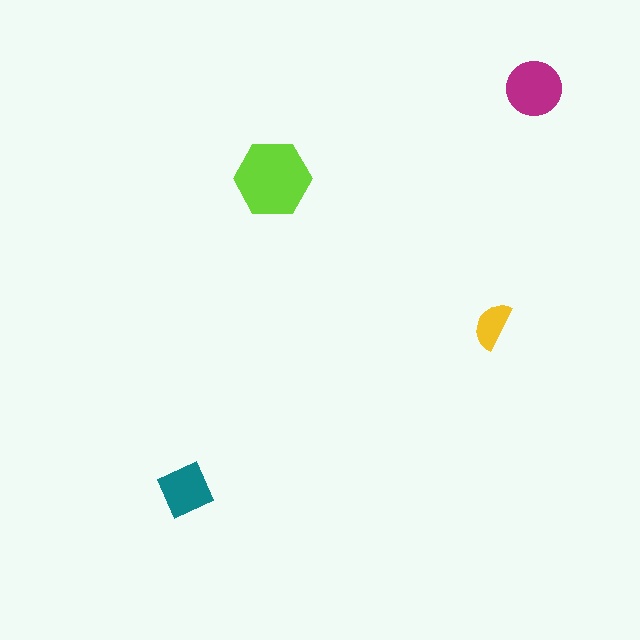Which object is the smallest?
The yellow semicircle.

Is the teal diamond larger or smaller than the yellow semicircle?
Larger.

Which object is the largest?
The lime hexagon.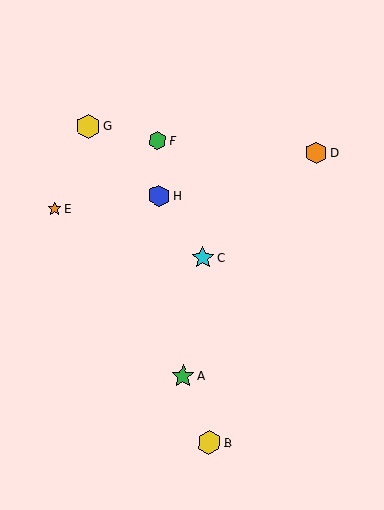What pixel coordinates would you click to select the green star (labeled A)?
Click at (183, 376) to select the green star A.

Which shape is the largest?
The yellow hexagon (labeled G) is the largest.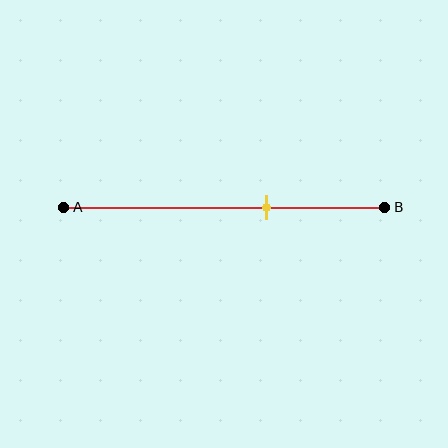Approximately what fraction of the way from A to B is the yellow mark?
The yellow mark is approximately 65% of the way from A to B.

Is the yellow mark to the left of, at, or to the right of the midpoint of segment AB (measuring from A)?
The yellow mark is to the right of the midpoint of segment AB.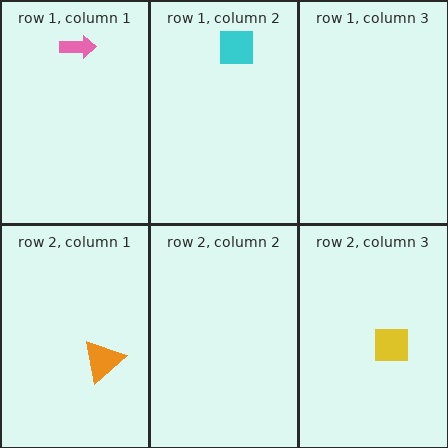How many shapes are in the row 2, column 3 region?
1.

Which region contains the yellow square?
The row 2, column 3 region.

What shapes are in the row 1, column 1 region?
The pink arrow.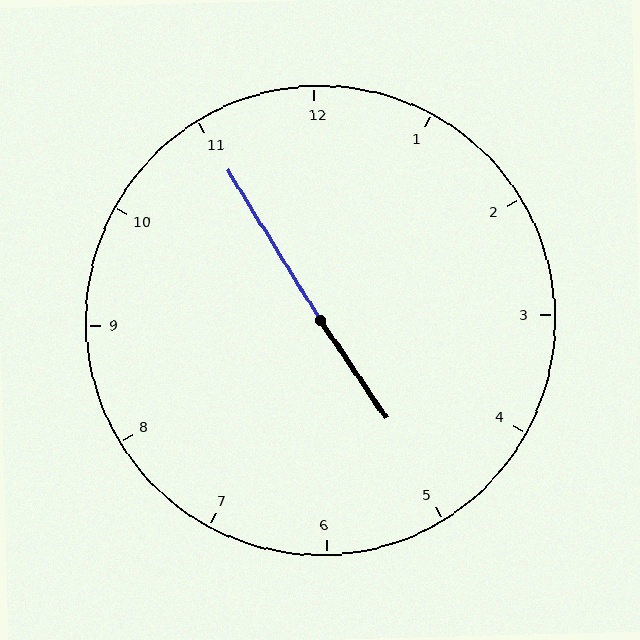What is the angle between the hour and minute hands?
Approximately 178 degrees.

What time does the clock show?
4:55.